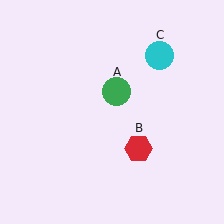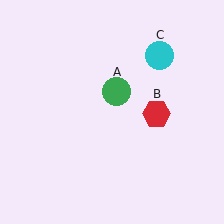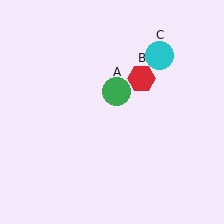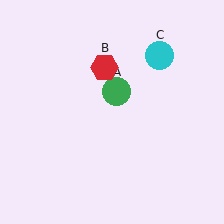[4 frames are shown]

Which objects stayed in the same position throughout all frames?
Green circle (object A) and cyan circle (object C) remained stationary.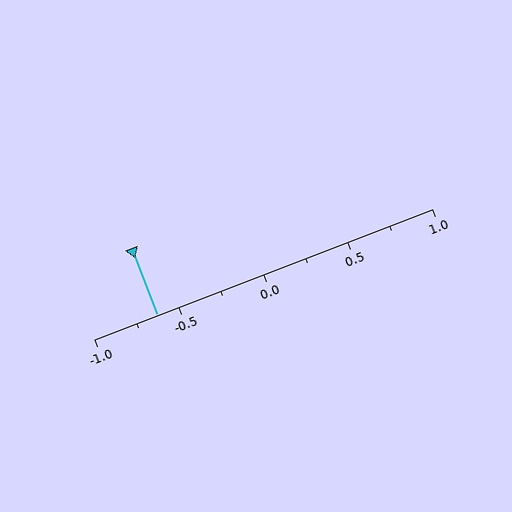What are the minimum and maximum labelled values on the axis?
The axis runs from -1.0 to 1.0.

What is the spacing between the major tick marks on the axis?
The major ticks are spaced 0.5 apart.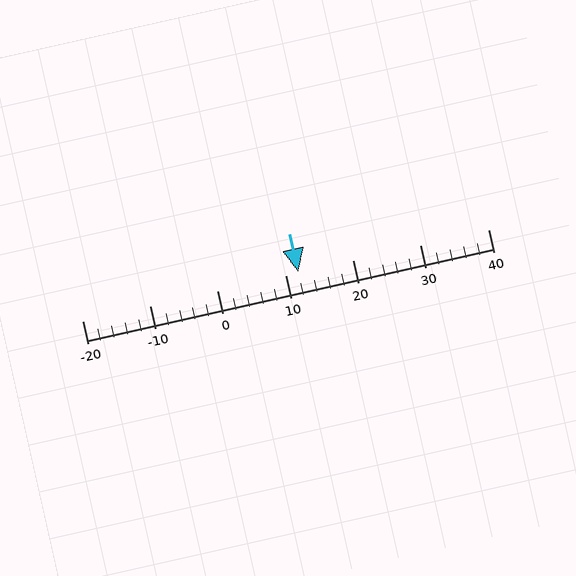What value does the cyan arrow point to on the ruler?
The cyan arrow points to approximately 12.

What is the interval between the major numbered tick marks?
The major tick marks are spaced 10 units apart.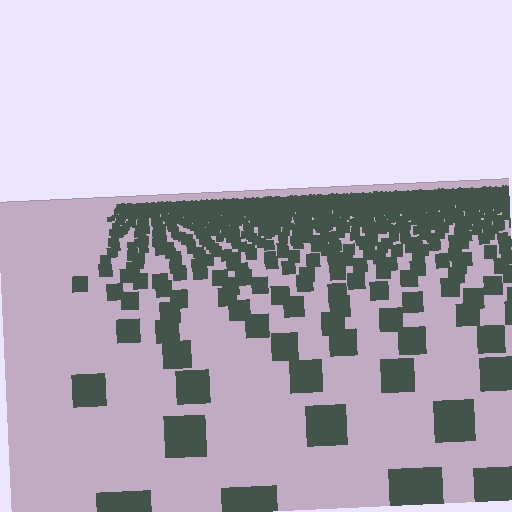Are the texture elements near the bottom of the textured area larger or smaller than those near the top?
Larger. Near the bottom, elements are closer to the viewer and appear at a bigger on-screen size.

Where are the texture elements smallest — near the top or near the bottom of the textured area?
Near the top.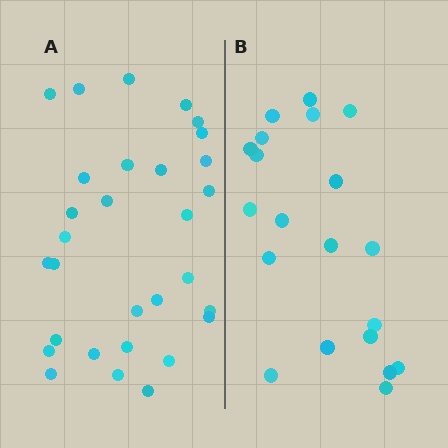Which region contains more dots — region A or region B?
Region A (the left region) has more dots.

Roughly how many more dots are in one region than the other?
Region A has roughly 10 or so more dots than region B.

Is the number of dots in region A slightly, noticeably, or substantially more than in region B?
Region A has substantially more. The ratio is roughly 1.5 to 1.